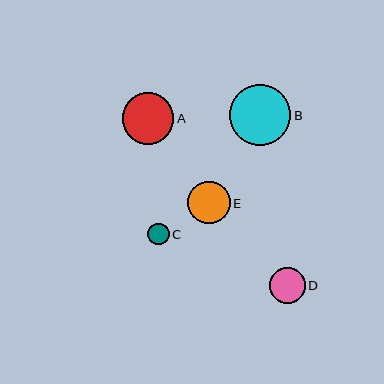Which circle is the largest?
Circle B is the largest with a size of approximately 61 pixels.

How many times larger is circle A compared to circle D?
Circle A is approximately 1.4 times the size of circle D.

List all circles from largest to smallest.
From largest to smallest: B, A, E, D, C.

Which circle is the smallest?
Circle C is the smallest with a size of approximately 22 pixels.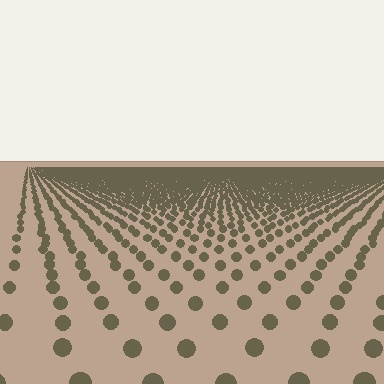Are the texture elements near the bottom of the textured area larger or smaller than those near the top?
Larger. Near the bottom, elements are closer to the viewer and appear at a bigger on-screen size.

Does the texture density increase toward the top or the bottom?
Density increases toward the top.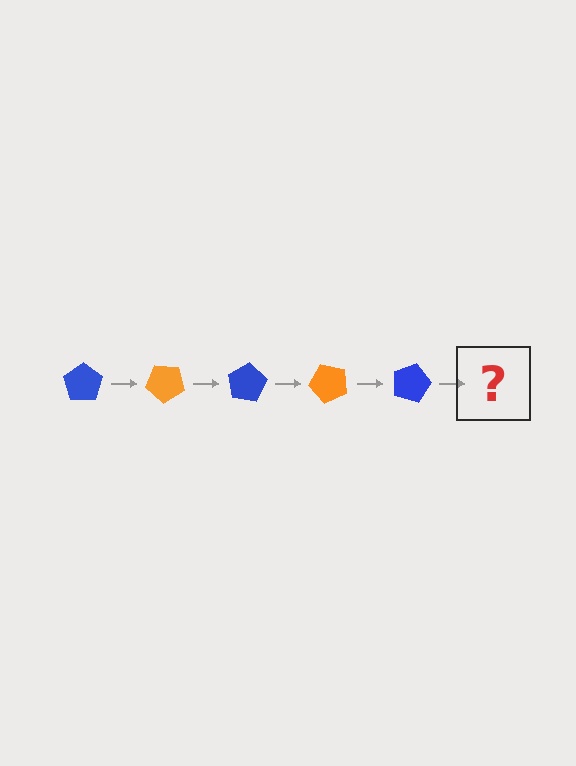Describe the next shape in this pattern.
It should be an orange pentagon, rotated 200 degrees from the start.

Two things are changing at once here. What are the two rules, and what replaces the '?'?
The two rules are that it rotates 40 degrees each step and the color cycles through blue and orange. The '?' should be an orange pentagon, rotated 200 degrees from the start.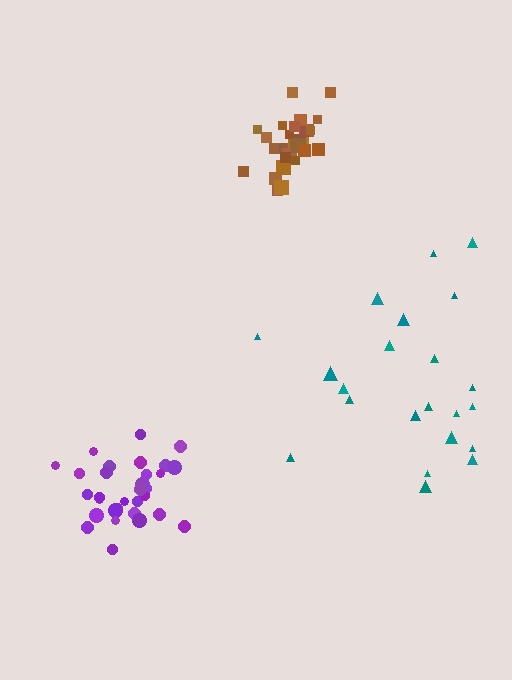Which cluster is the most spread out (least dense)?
Teal.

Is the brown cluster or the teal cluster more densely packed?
Brown.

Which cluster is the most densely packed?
Brown.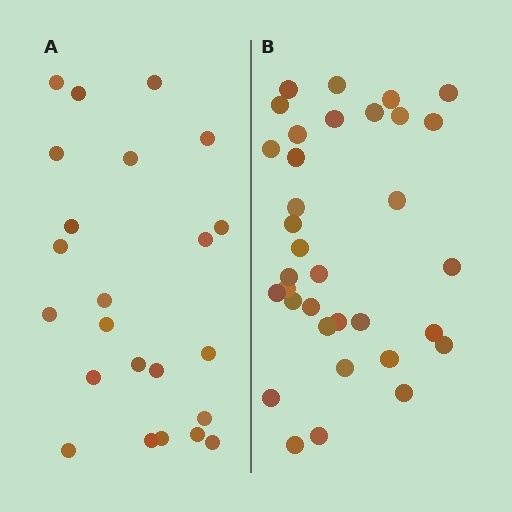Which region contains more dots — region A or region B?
Region B (the right region) has more dots.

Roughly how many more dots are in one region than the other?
Region B has roughly 12 or so more dots than region A.